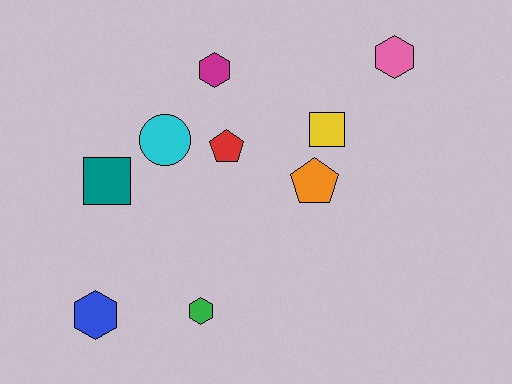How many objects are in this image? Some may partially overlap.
There are 9 objects.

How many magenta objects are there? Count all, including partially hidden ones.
There is 1 magenta object.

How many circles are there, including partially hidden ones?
There is 1 circle.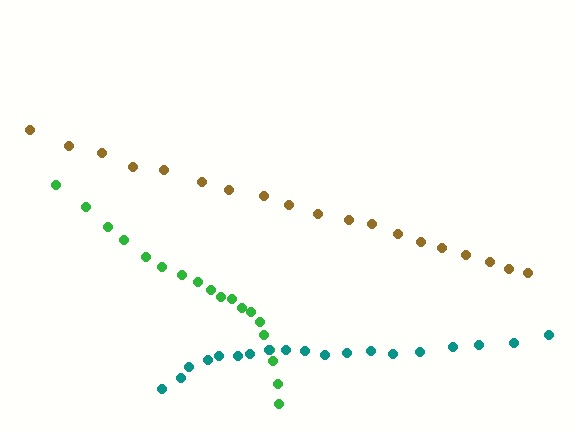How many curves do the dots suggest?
There are 3 distinct paths.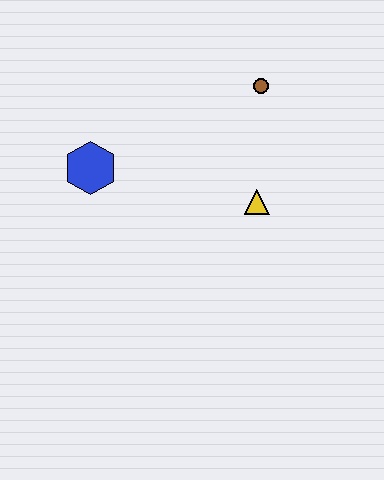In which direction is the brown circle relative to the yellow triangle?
The brown circle is above the yellow triangle.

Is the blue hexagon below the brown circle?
Yes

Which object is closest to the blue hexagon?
The yellow triangle is closest to the blue hexagon.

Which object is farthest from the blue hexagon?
The brown circle is farthest from the blue hexagon.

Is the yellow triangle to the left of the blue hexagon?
No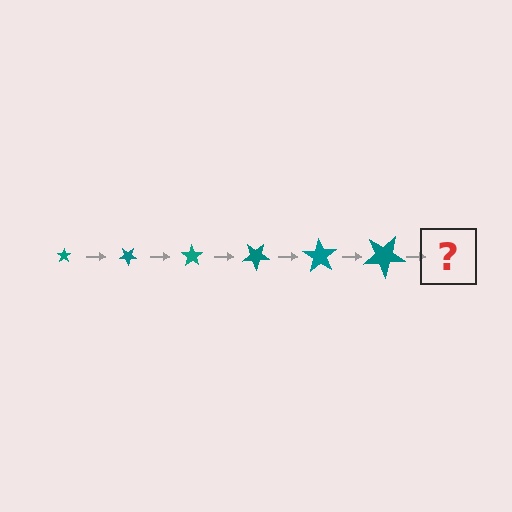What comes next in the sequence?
The next element should be a star, larger than the previous one and rotated 210 degrees from the start.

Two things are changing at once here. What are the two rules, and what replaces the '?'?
The two rules are that the star grows larger each step and it rotates 35 degrees each step. The '?' should be a star, larger than the previous one and rotated 210 degrees from the start.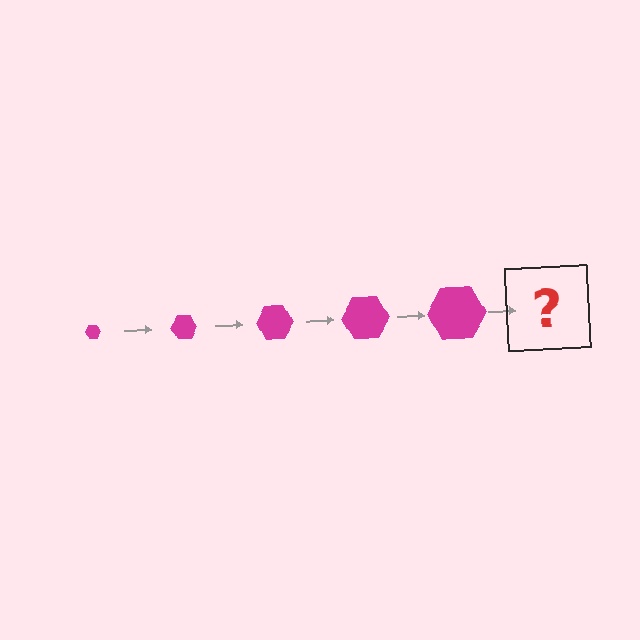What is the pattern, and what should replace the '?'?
The pattern is that the hexagon gets progressively larger each step. The '?' should be a magenta hexagon, larger than the previous one.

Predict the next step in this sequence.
The next step is a magenta hexagon, larger than the previous one.